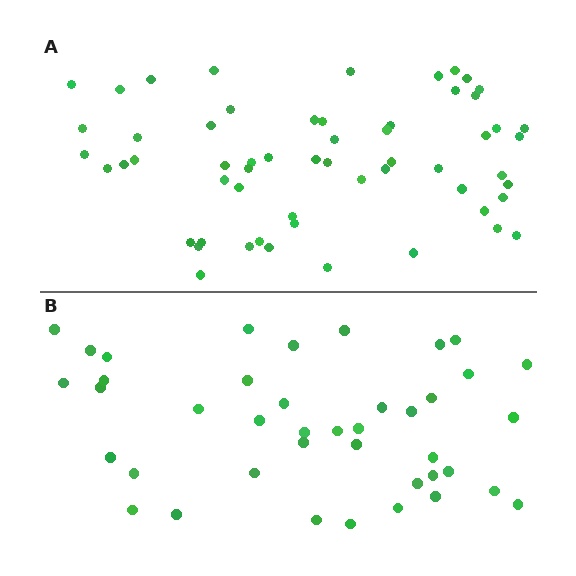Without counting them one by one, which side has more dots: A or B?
Region A (the top region) has more dots.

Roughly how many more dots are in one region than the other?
Region A has approximately 15 more dots than region B.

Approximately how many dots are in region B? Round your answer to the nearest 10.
About 40 dots. (The exact count is 41, which rounds to 40.)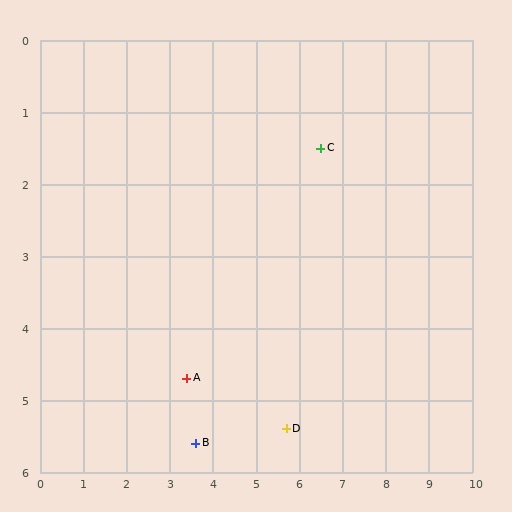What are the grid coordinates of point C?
Point C is at approximately (6.5, 1.5).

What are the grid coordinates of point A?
Point A is at approximately (3.4, 4.7).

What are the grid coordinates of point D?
Point D is at approximately (5.7, 5.4).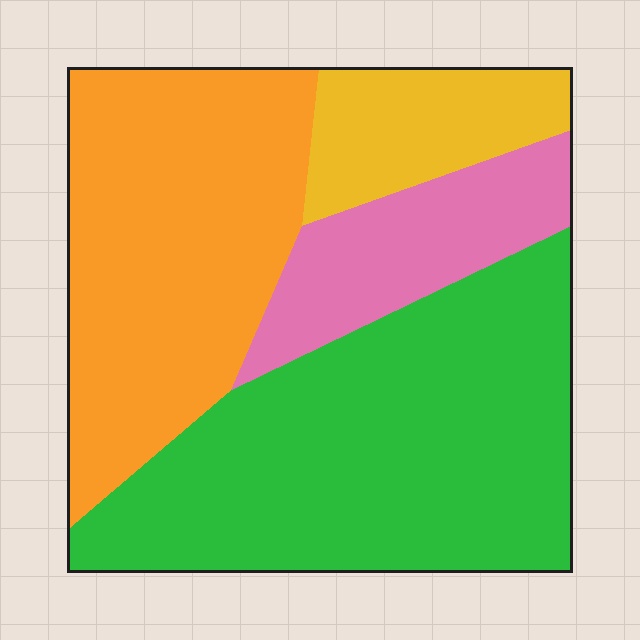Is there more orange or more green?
Green.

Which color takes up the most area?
Green, at roughly 45%.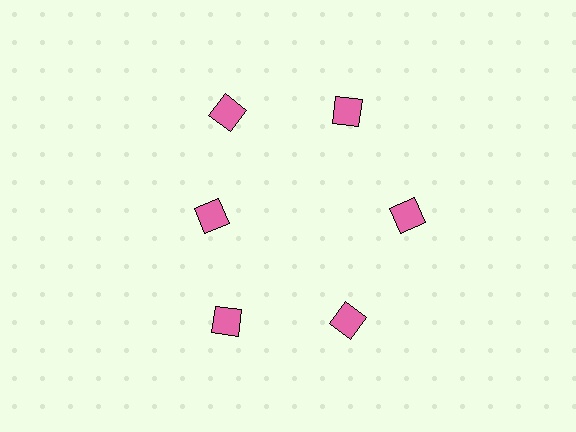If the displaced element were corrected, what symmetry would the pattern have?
It would have 6-fold rotational symmetry — the pattern would map onto itself every 60 degrees.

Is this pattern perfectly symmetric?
No. The 6 pink squares are arranged in a ring, but one element near the 9 o'clock position is pulled inward toward the center, breaking the 6-fold rotational symmetry.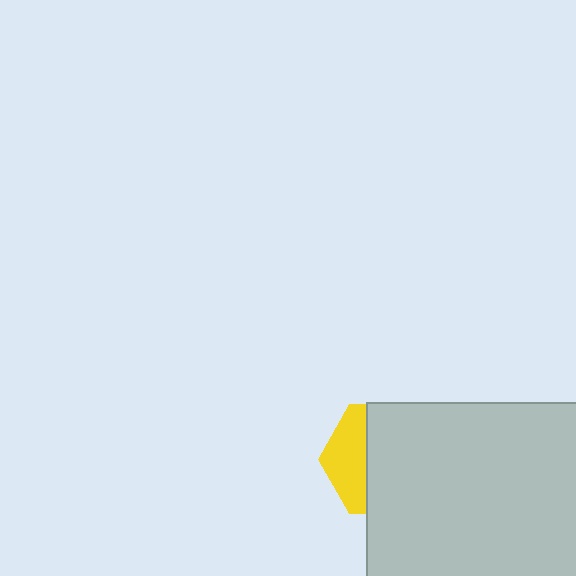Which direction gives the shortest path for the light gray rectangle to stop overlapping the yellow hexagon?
Moving right gives the shortest separation.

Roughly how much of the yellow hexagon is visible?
A small part of it is visible (roughly 33%).